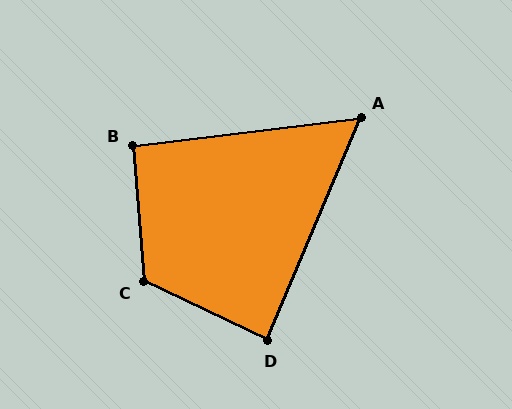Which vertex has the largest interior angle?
C, at approximately 120 degrees.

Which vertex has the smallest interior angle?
A, at approximately 60 degrees.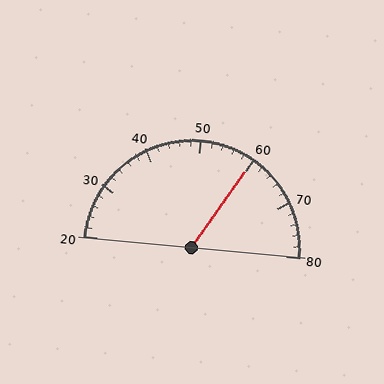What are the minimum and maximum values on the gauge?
The gauge ranges from 20 to 80.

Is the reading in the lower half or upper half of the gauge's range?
The reading is in the upper half of the range (20 to 80).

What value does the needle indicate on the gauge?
The needle indicates approximately 60.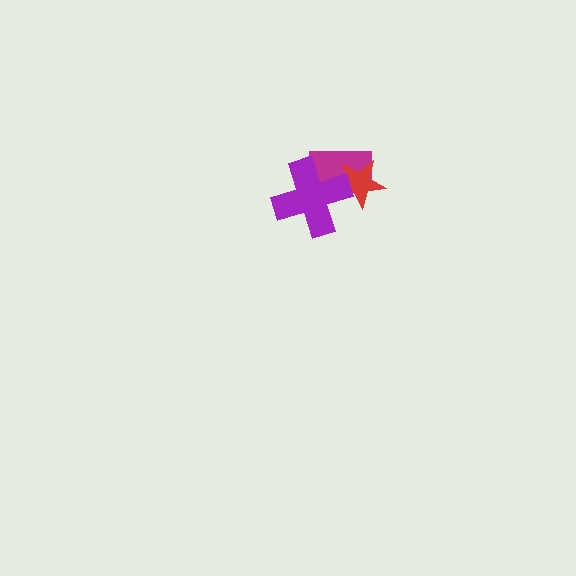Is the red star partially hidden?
Yes, it is partially covered by another shape.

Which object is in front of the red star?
The purple cross is in front of the red star.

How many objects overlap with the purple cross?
2 objects overlap with the purple cross.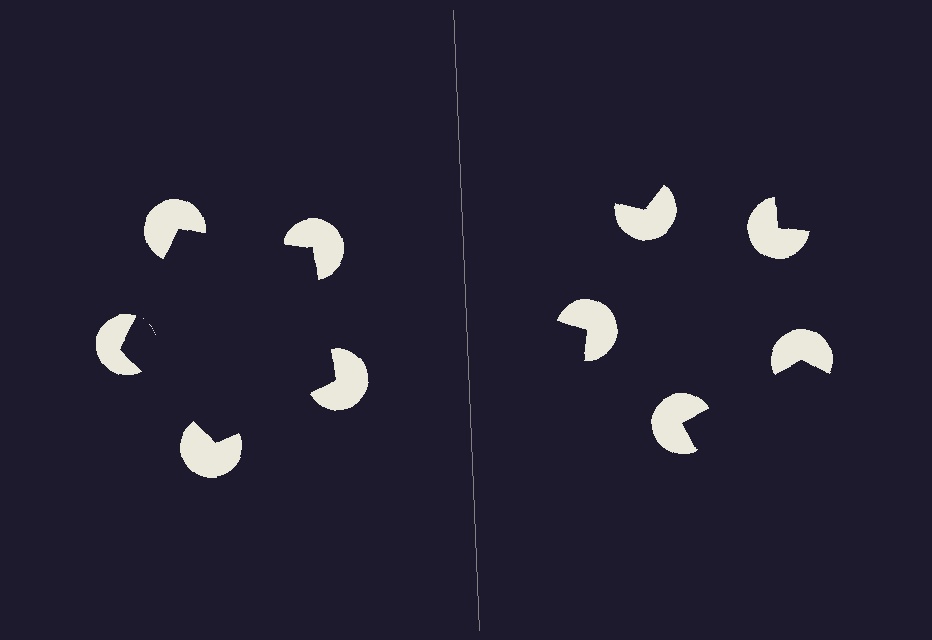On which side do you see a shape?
An illusory pentagon appears on the left side. On the right side the wedge cuts are rotated, so no coherent shape forms.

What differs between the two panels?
The pac-man discs are positioned identically on both sides; only the wedge orientations differ. On the left they align to a pentagon; on the right they are misaligned.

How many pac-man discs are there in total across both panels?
10 — 5 on each side.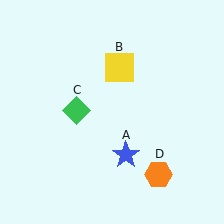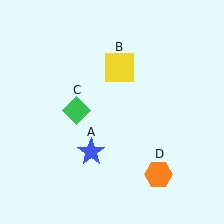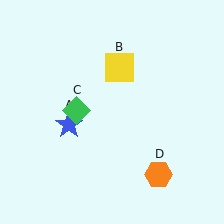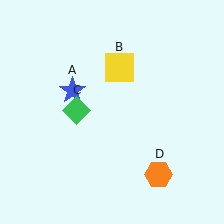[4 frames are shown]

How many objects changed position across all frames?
1 object changed position: blue star (object A).